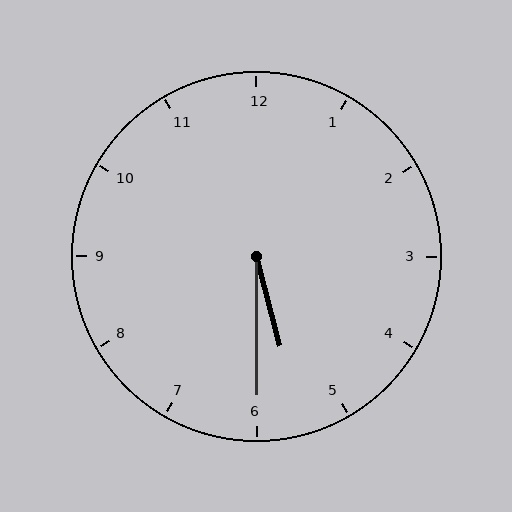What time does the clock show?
5:30.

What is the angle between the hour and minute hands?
Approximately 15 degrees.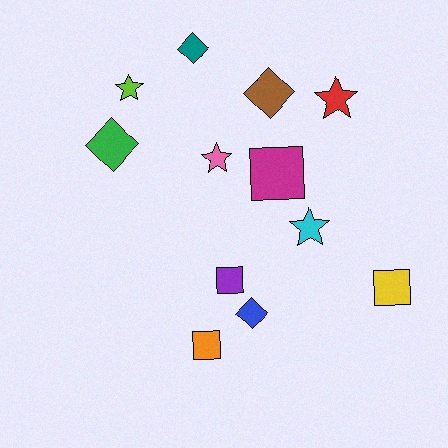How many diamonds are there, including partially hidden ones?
There are 4 diamonds.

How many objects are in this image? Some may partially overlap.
There are 12 objects.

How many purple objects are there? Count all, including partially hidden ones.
There is 1 purple object.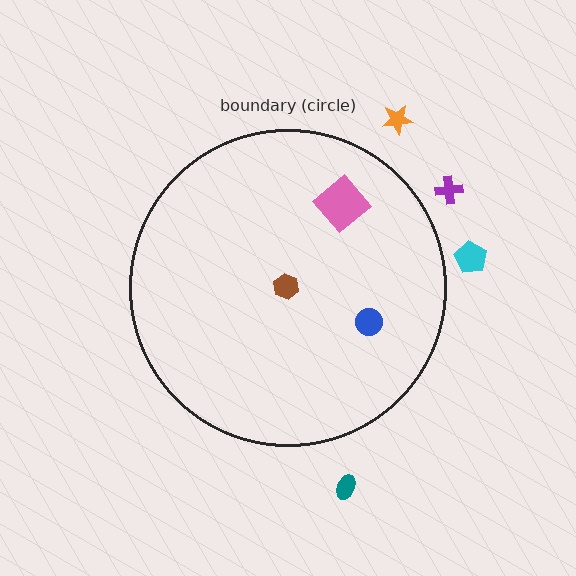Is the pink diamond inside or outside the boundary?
Inside.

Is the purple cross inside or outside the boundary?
Outside.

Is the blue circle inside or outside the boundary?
Inside.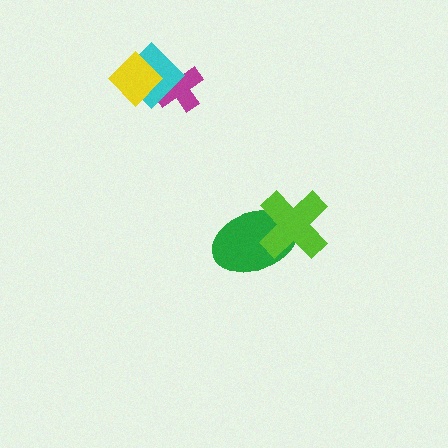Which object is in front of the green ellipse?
The lime cross is in front of the green ellipse.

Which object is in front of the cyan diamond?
The yellow diamond is in front of the cyan diamond.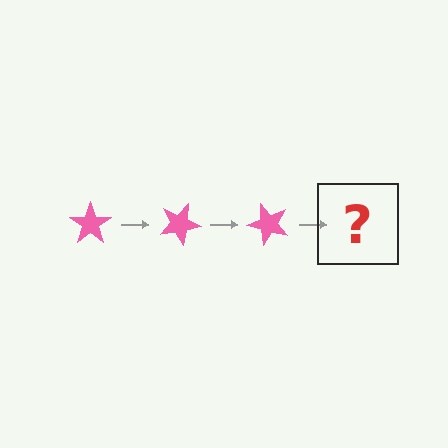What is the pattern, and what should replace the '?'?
The pattern is that the star rotates 25 degrees each step. The '?' should be a pink star rotated 75 degrees.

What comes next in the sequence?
The next element should be a pink star rotated 75 degrees.